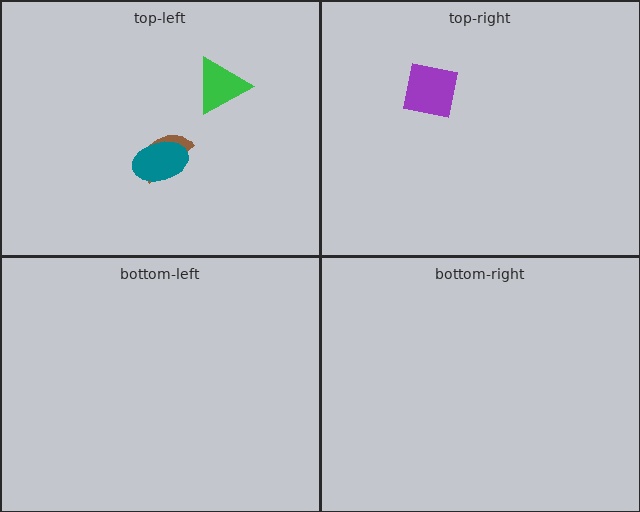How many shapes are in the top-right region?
1.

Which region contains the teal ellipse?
The top-left region.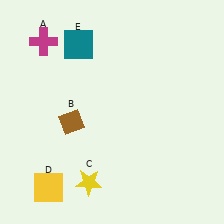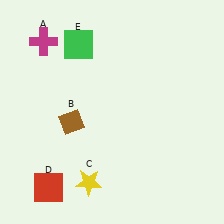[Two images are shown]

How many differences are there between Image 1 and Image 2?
There are 2 differences between the two images.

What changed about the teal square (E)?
In Image 1, E is teal. In Image 2, it changed to green.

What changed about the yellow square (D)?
In Image 1, D is yellow. In Image 2, it changed to red.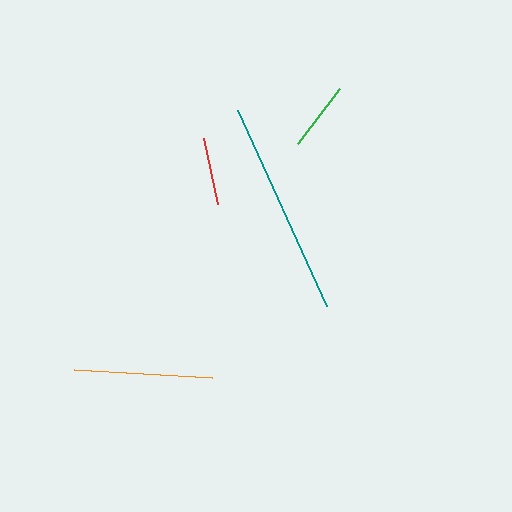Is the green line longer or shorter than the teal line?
The teal line is longer than the green line.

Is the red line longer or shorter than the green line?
The green line is longer than the red line.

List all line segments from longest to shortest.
From longest to shortest: teal, orange, green, red.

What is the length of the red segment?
The red segment is approximately 67 pixels long.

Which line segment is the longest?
The teal line is the longest at approximately 214 pixels.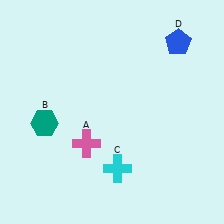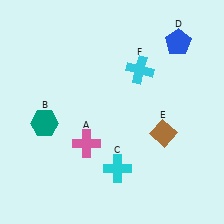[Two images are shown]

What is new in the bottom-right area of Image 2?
A brown diamond (E) was added in the bottom-right area of Image 2.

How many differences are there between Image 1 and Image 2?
There are 2 differences between the two images.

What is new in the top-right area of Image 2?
A cyan cross (F) was added in the top-right area of Image 2.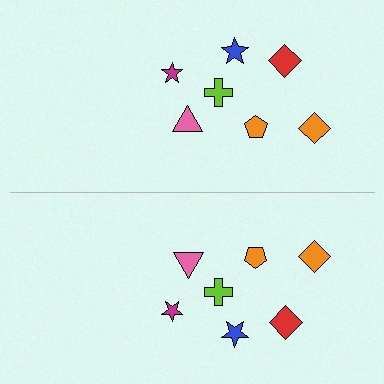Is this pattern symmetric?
Yes, this pattern has bilateral (reflection) symmetry.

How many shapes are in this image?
There are 14 shapes in this image.